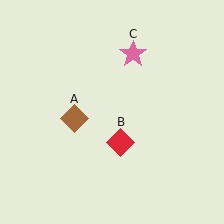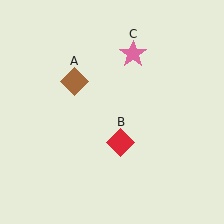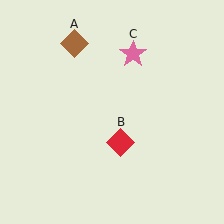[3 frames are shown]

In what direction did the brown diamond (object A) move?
The brown diamond (object A) moved up.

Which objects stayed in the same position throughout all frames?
Red diamond (object B) and pink star (object C) remained stationary.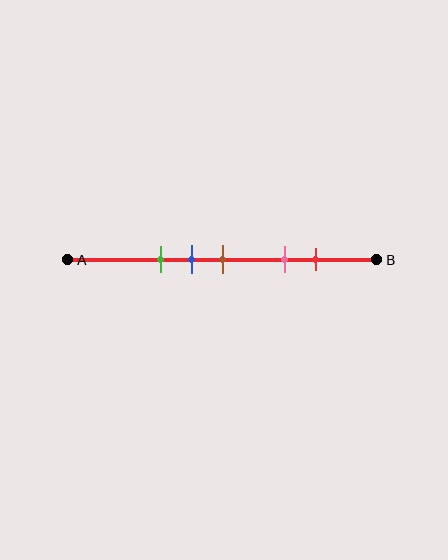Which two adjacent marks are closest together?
The blue and brown marks are the closest adjacent pair.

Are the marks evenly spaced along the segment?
No, the marks are not evenly spaced.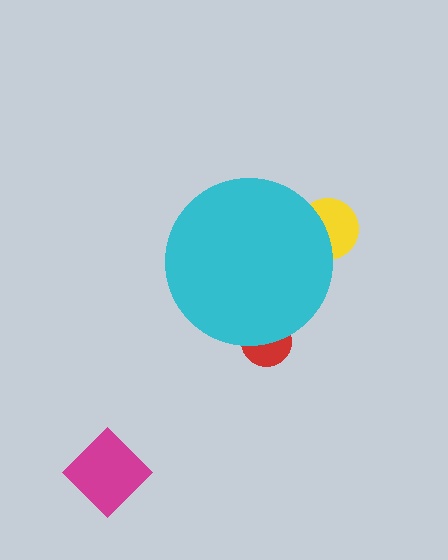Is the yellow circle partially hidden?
Yes, the yellow circle is partially hidden behind the cyan circle.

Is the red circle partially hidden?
Yes, the red circle is partially hidden behind the cyan circle.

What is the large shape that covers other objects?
A cyan circle.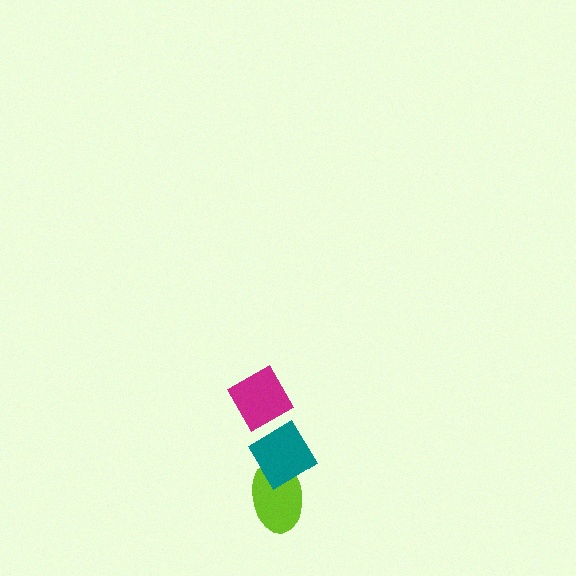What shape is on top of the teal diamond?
The magenta diamond is on top of the teal diamond.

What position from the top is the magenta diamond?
The magenta diamond is 1st from the top.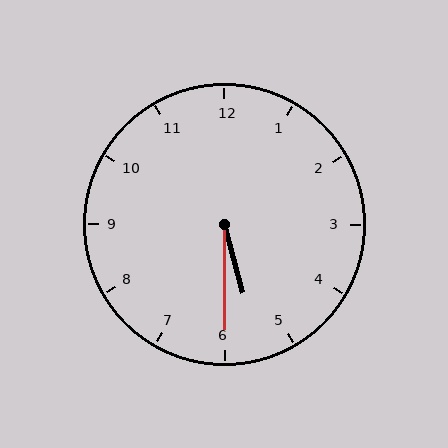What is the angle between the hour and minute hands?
Approximately 15 degrees.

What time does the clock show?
5:30.